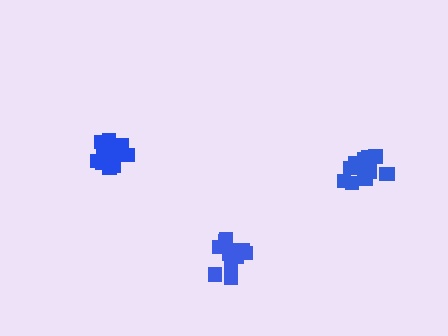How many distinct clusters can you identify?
There are 3 distinct clusters.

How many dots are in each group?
Group 1: 17 dots, Group 2: 14 dots, Group 3: 17 dots (48 total).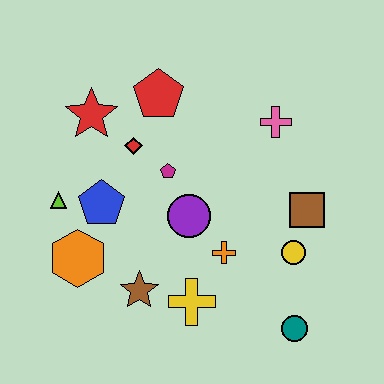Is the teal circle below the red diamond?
Yes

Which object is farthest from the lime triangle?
The teal circle is farthest from the lime triangle.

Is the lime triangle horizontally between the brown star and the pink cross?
No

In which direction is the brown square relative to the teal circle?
The brown square is above the teal circle.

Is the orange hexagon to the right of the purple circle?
No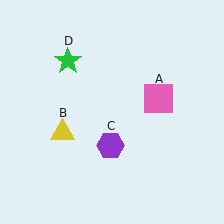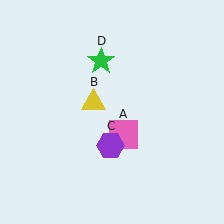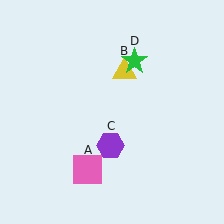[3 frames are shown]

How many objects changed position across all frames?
3 objects changed position: pink square (object A), yellow triangle (object B), green star (object D).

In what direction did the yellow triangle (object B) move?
The yellow triangle (object B) moved up and to the right.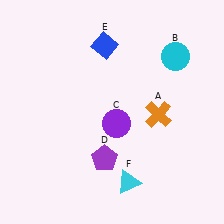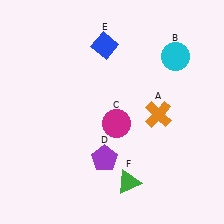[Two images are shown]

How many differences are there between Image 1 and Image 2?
There are 2 differences between the two images.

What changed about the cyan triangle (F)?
In Image 1, F is cyan. In Image 2, it changed to green.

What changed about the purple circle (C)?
In Image 1, C is purple. In Image 2, it changed to magenta.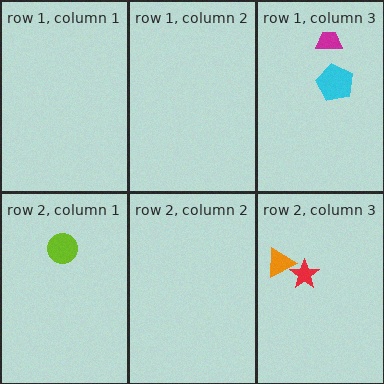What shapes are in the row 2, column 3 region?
The orange triangle, the red star.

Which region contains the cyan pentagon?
The row 1, column 3 region.